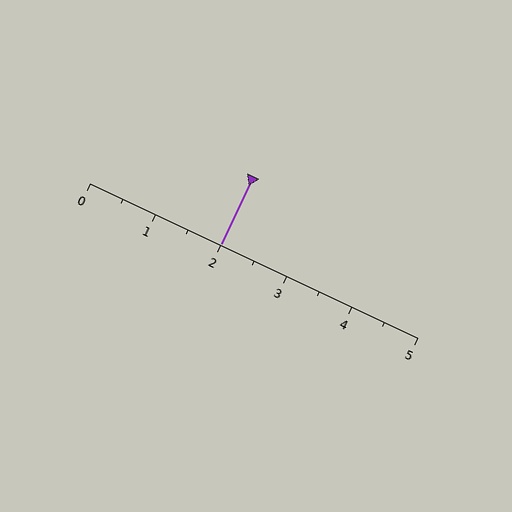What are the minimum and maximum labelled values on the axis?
The axis runs from 0 to 5.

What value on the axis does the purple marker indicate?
The marker indicates approximately 2.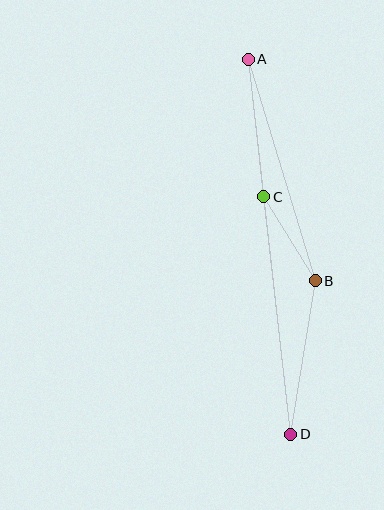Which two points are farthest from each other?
Points A and D are farthest from each other.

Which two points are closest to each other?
Points B and C are closest to each other.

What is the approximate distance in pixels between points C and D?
The distance between C and D is approximately 239 pixels.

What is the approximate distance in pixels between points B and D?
The distance between B and D is approximately 155 pixels.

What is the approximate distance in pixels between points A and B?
The distance between A and B is approximately 231 pixels.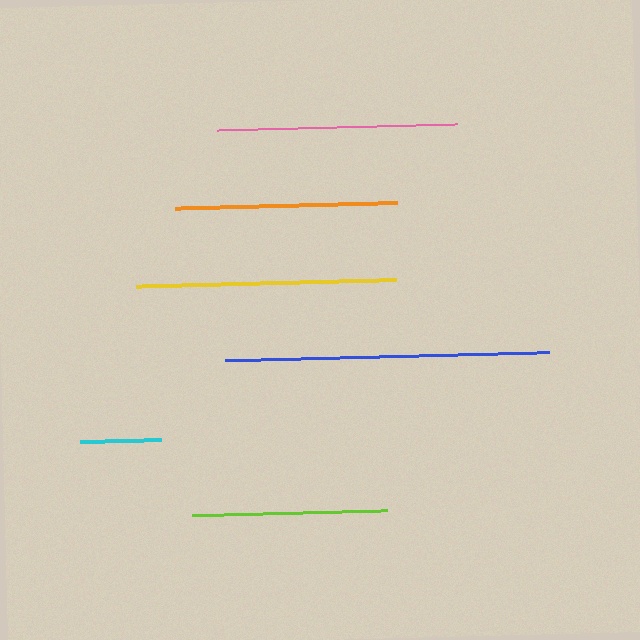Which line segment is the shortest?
The cyan line is the shortest at approximately 82 pixels.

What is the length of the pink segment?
The pink segment is approximately 240 pixels long.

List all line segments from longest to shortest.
From longest to shortest: blue, yellow, pink, orange, lime, cyan.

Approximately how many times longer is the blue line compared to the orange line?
The blue line is approximately 1.5 times the length of the orange line.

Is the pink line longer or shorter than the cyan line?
The pink line is longer than the cyan line.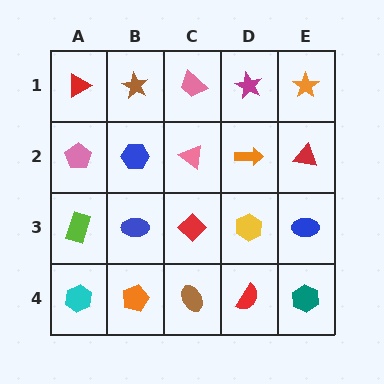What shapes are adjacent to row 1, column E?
A red triangle (row 2, column E), a magenta star (row 1, column D).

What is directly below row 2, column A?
A lime rectangle.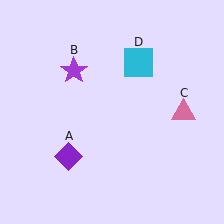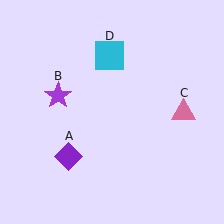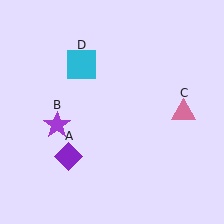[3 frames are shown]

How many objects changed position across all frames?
2 objects changed position: purple star (object B), cyan square (object D).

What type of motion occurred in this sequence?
The purple star (object B), cyan square (object D) rotated counterclockwise around the center of the scene.